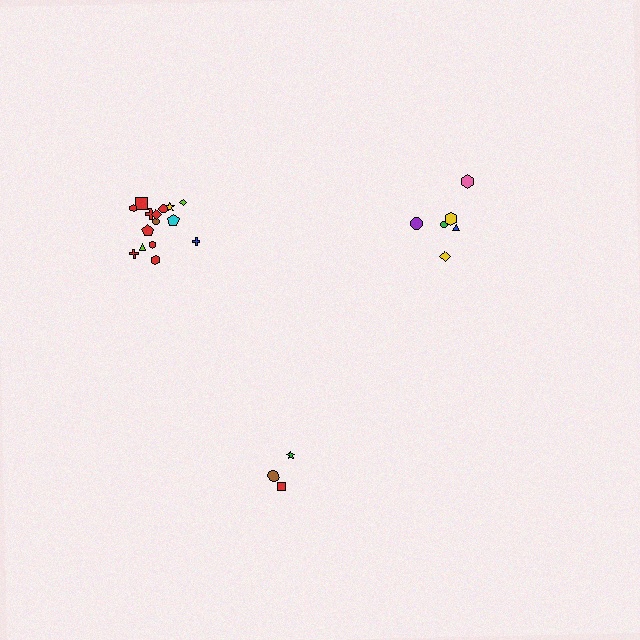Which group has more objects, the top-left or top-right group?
The top-left group.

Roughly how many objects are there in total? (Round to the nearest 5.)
Roughly 25 objects in total.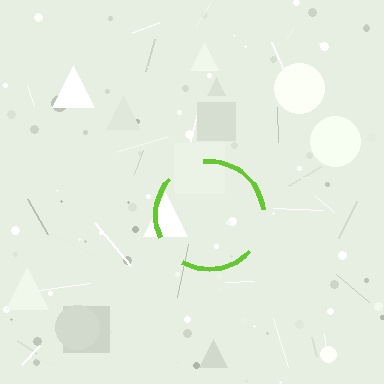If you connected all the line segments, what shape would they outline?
They would outline a circle.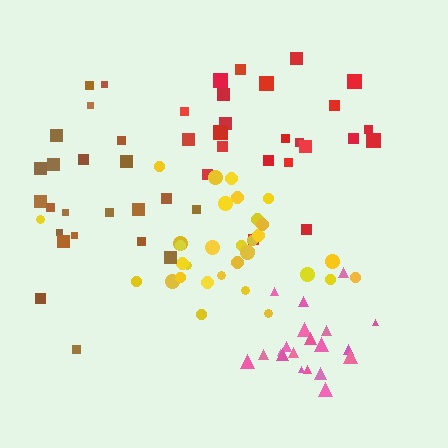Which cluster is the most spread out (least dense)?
Brown.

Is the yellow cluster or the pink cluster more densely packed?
Pink.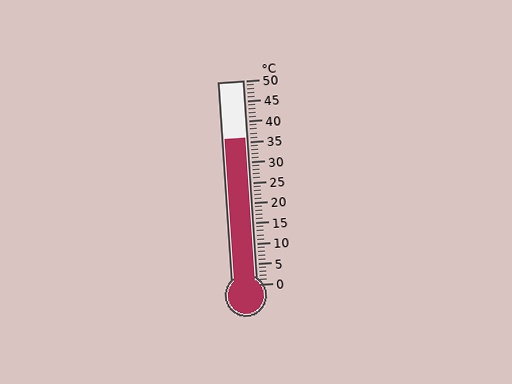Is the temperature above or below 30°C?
The temperature is above 30°C.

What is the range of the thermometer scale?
The thermometer scale ranges from 0°C to 50°C.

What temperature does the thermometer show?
The thermometer shows approximately 36°C.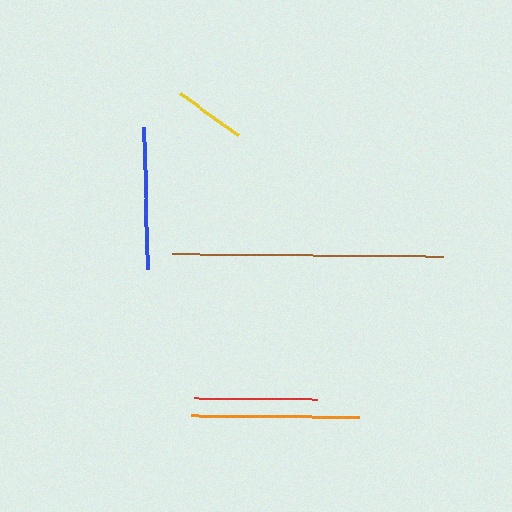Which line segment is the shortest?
The yellow line is the shortest at approximately 72 pixels.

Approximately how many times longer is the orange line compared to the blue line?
The orange line is approximately 1.2 times the length of the blue line.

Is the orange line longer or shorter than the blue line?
The orange line is longer than the blue line.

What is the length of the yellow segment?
The yellow segment is approximately 72 pixels long.